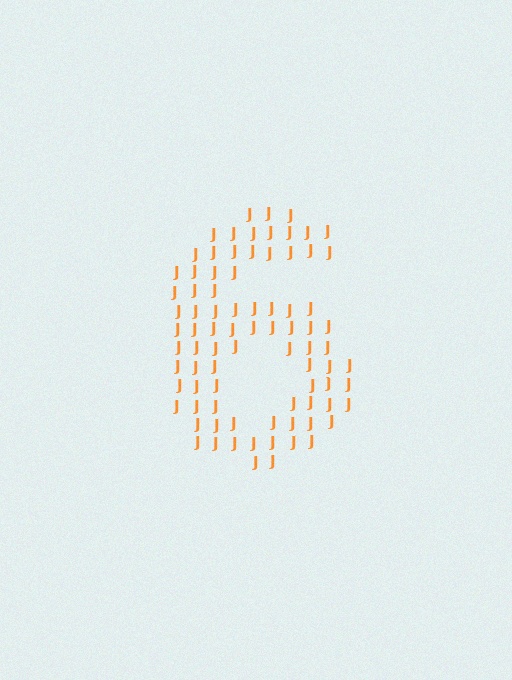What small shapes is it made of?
It is made of small letter J's.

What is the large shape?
The large shape is the digit 6.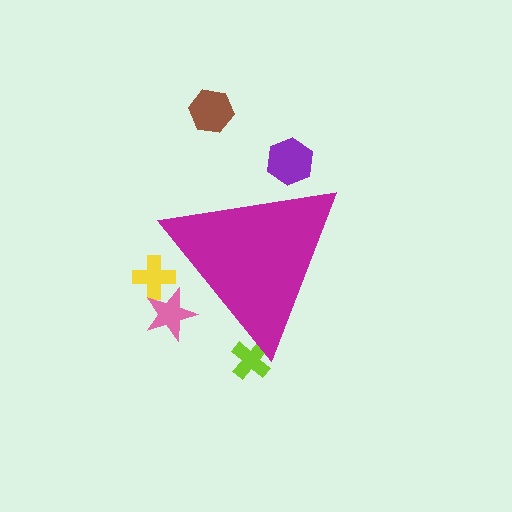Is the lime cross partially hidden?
Yes, the lime cross is partially hidden behind the magenta triangle.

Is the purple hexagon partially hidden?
Yes, the purple hexagon is partially hidden behind the magenta triangle.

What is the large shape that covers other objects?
A magenta triangle.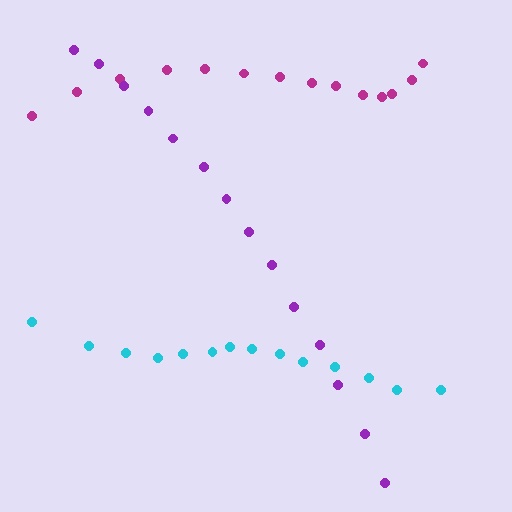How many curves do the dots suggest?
There are 3 distinct paths.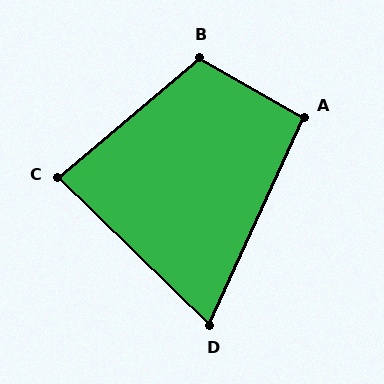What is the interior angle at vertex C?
Approximately 85 degrees (acute).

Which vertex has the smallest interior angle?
D, at approximately 70 degrees.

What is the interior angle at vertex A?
Approximately 95 degrees (obtuse).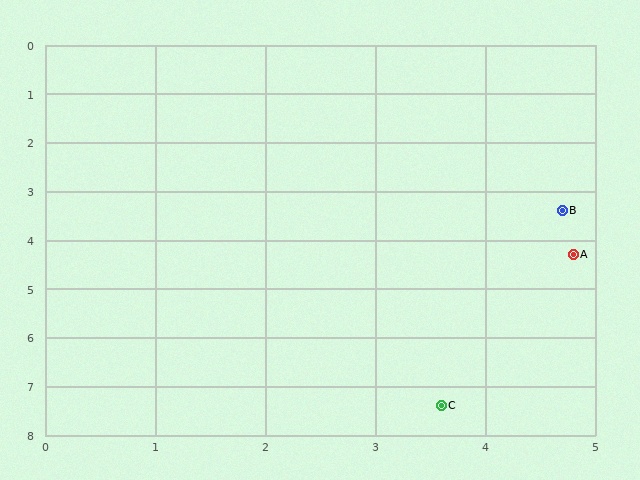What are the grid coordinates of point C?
Point C is at approximately (3.6, 7.4).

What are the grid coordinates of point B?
Point B is at approximately (4.7, 3.4).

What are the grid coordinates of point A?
Point A is at approximately (4.8, 4.3).